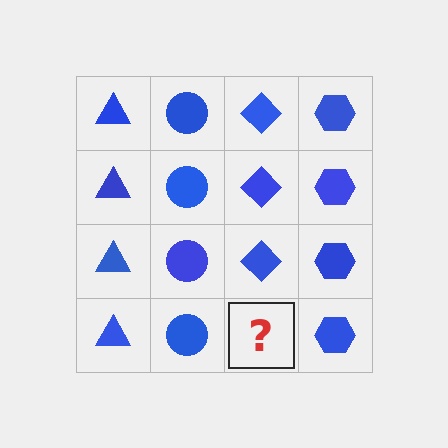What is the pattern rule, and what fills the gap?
The rule is that each column has a consistent shape. The gap should be filled with a blue diamond.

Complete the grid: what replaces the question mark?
The question mark should be replaced with a blue diamond.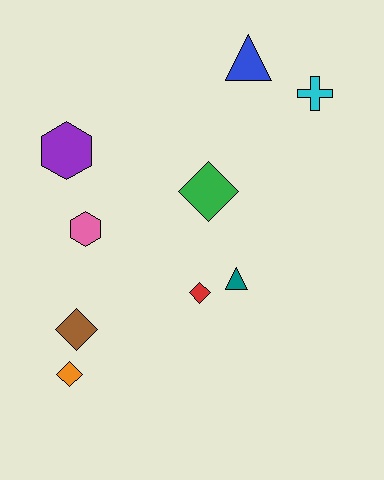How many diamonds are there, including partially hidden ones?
There are 4 diamonds.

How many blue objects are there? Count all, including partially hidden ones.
There is 1 blue object.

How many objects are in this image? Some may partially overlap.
There are 9 objects.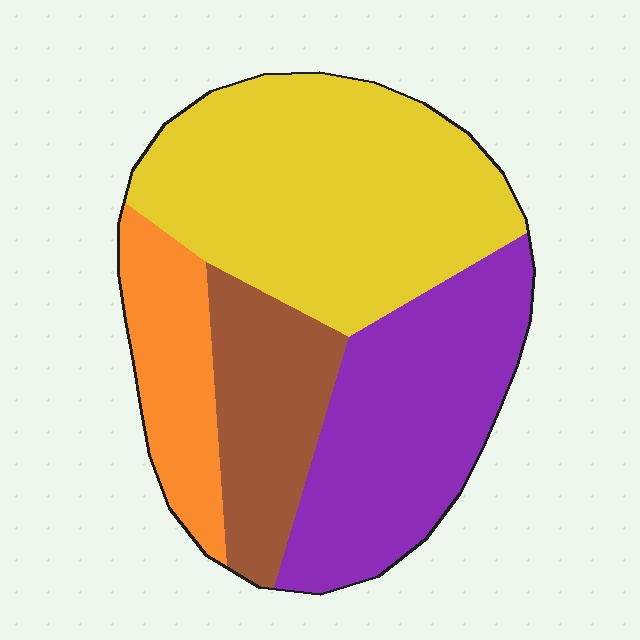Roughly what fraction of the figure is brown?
Brown covers around 15% of the figure.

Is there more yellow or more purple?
Yellow.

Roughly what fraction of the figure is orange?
Orange covers 14% of the figure.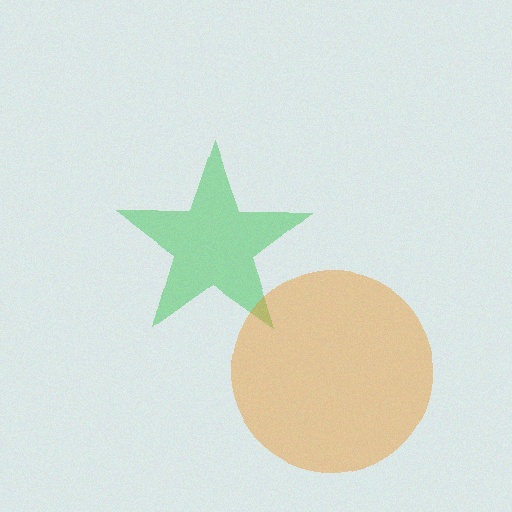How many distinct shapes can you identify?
There are 2 distinct shapes: a green star, an orange circle.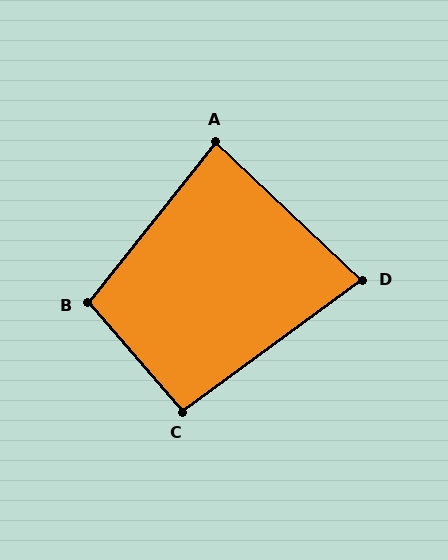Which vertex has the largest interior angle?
B, at approximately 101 degrees.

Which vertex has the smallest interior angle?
D, at approximately 79 degrees.